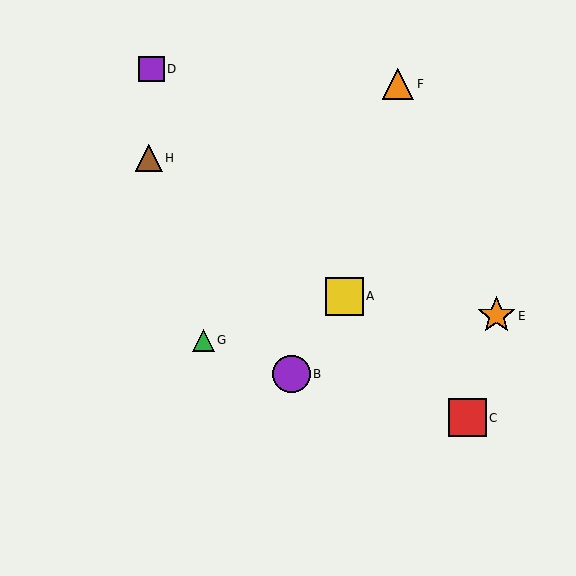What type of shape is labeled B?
Shape B is a purple circle.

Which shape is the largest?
The yellow square (labeled A) is the largest.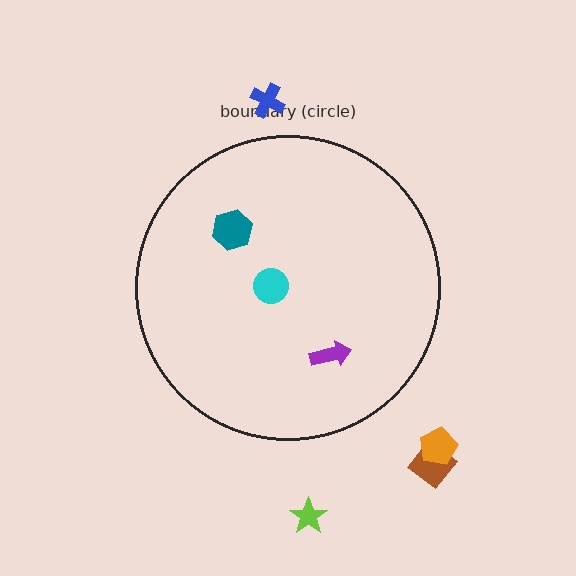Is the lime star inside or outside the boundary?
Outside.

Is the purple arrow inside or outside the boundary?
Inside.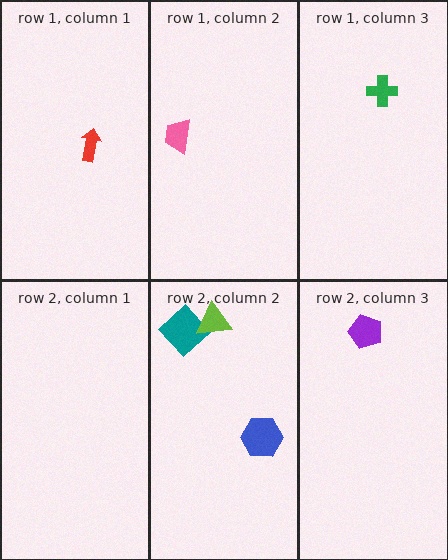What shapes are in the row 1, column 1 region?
The red arrow.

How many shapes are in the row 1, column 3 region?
1.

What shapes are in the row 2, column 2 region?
The teal diamond, the blue hexagon, the lime triangle.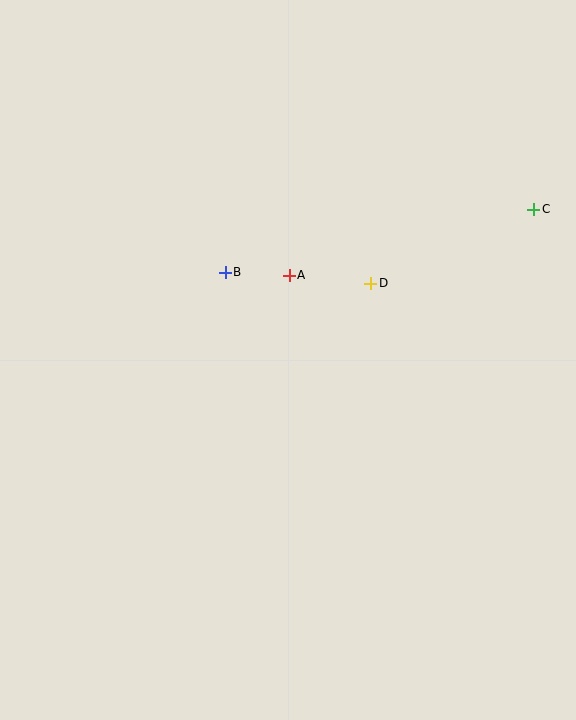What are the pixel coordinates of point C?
Point C is at (534, 209).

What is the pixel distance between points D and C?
The distance between D and C is 179 pixels.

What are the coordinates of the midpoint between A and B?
The midpoint between A and B is at (257, 274).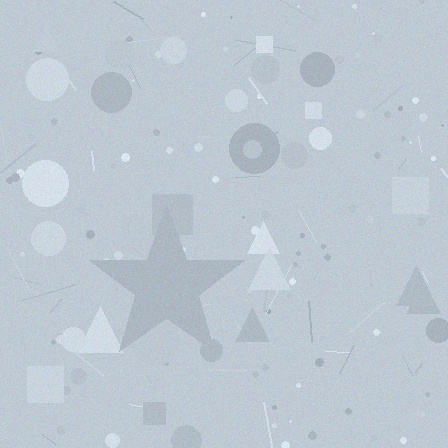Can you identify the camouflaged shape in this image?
The camouflaged shape is a star.